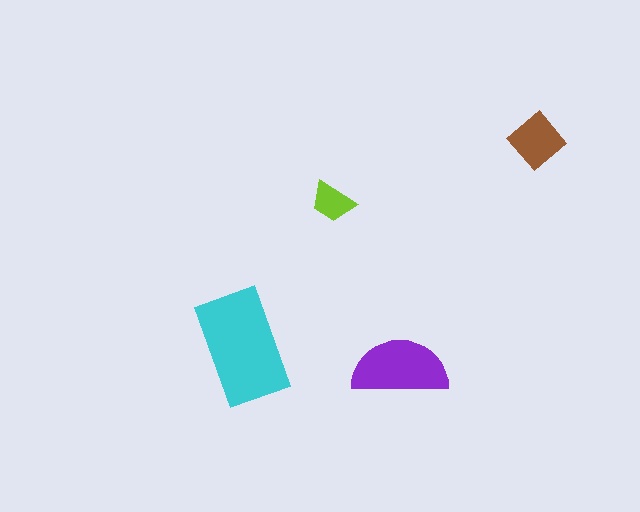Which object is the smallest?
The lime trapezoid.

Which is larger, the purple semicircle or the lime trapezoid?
The purple semicircle.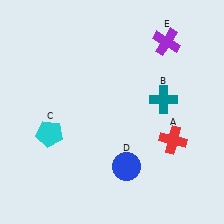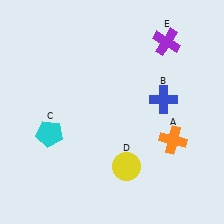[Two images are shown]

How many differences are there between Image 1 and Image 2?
There are 3 differences between the two images.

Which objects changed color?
A changed from red to orange. B changed from teal to blue. D changed from blue to yellow.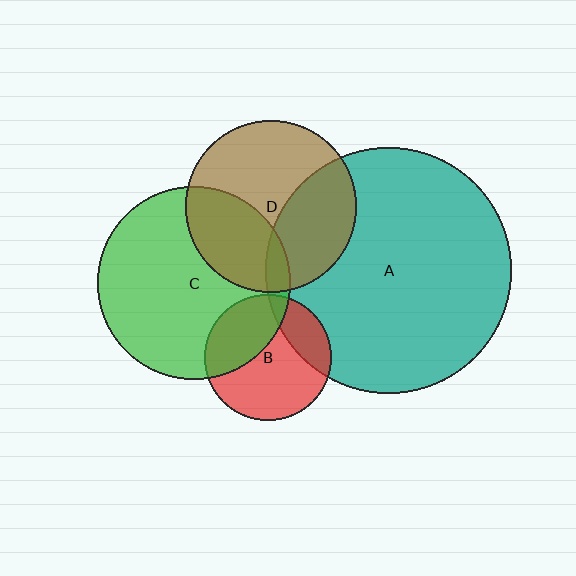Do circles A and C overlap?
Yes.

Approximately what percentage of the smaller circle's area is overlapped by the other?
Approximately 5%.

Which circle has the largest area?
Circle A (teal).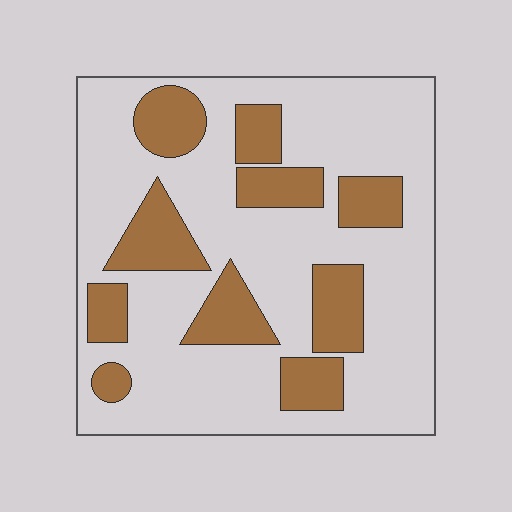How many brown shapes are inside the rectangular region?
10.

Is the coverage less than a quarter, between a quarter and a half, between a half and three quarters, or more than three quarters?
Between a quarter and a half.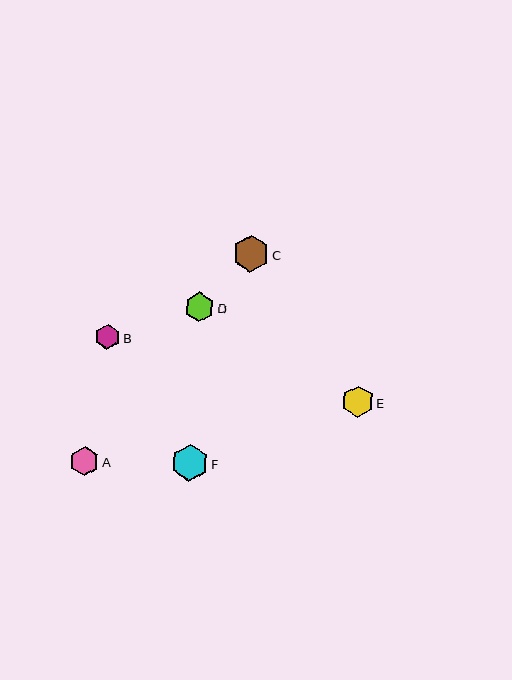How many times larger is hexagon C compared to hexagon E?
Hexagon C is approximately 1.2 times the size of hexagon E.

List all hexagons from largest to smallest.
From largest to smallest: C, F, E, D, A, B.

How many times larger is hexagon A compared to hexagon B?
Hexagon A is approximately 1.2 times the size of hexagon B.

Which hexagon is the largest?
Hexagon C is the largest with a size of approximately 37 pixels.